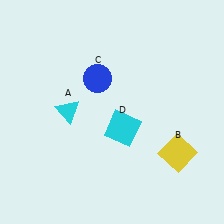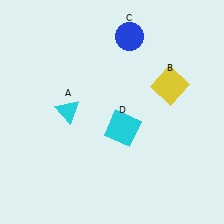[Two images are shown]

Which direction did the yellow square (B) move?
The yellow square (B) moved up.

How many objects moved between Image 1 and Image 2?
2 objects moved between the two images.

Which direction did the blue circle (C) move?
The blue circle (C) moved up.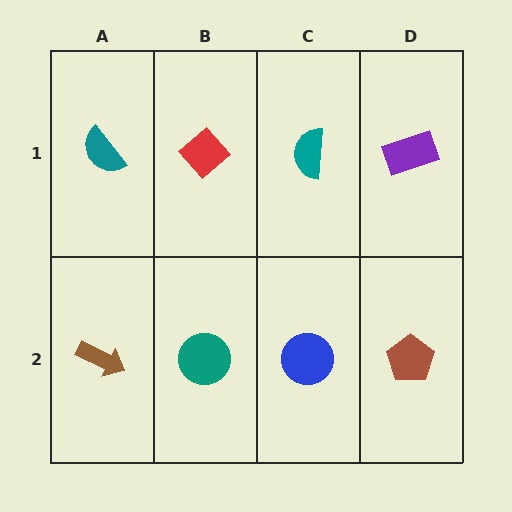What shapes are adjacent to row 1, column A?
A brown arrow (row 2, column A), a red diamond (row 1, column B).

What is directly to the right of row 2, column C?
A brown pentagon.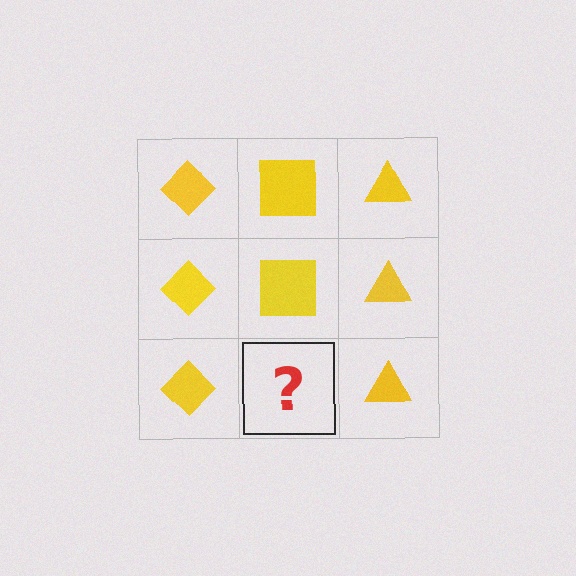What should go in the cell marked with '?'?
The missing cell should contain a yellow square.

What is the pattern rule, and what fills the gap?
The rule is that each column has a consistent shape. The gap should be filled with a yellow square.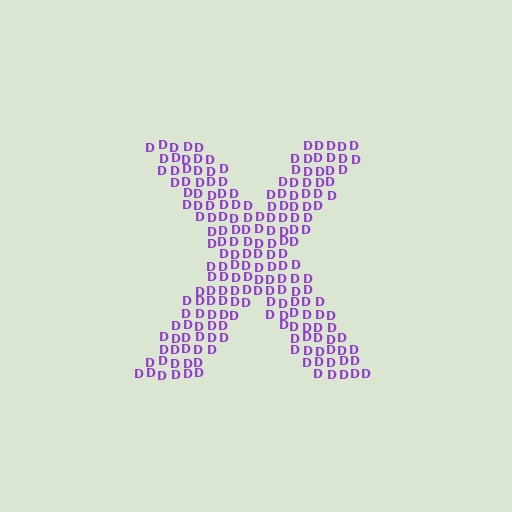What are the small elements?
The small elements are letter D's.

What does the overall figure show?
The overall figure shows the letter X.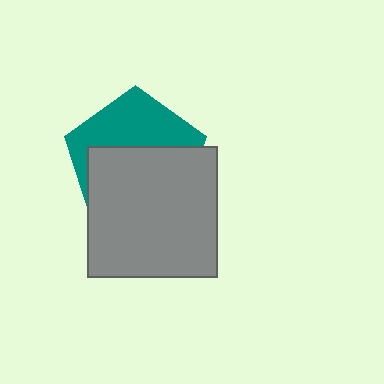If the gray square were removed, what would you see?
You would see the complete teal pentagon.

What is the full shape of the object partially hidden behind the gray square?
The partially hidden object is a teal pentagon.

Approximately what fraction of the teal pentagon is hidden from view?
Roughly 59% of the teal pentagon is hidden behind the gray square.